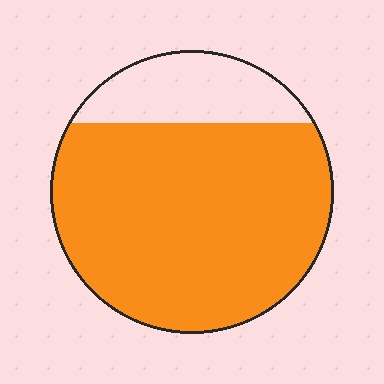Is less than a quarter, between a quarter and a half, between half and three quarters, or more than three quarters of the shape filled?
More than three quarters.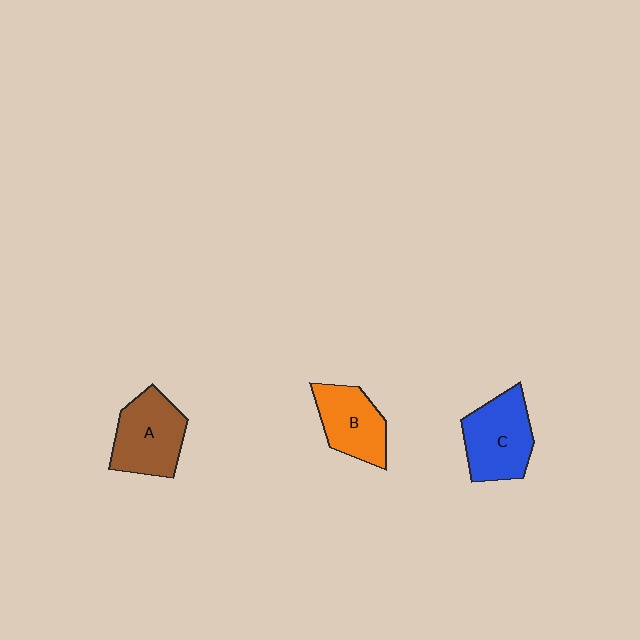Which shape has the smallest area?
Shape B (orange).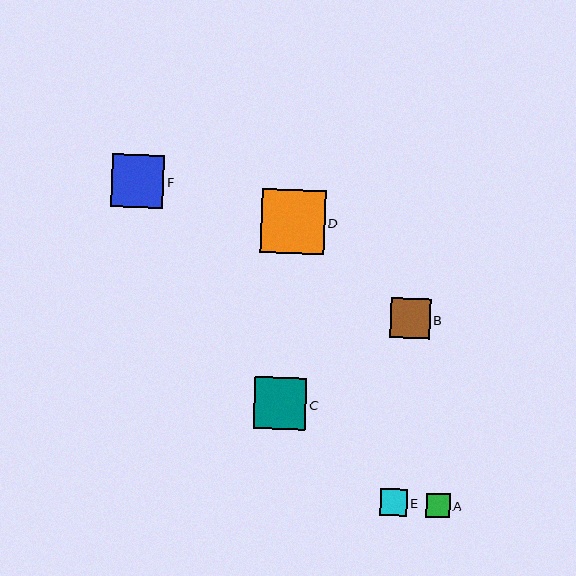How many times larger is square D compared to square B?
Square D is approximately 1.6 times the size of square B.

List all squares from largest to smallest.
From largest to smallest: D, F, C, B, E, A.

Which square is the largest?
Square D is the largest with a size of approximately 64 pixels.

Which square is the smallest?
Square A is the smallest with a size of approximately 24 pixels.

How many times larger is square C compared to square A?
Square C is approximately 2.2 times the size of square A.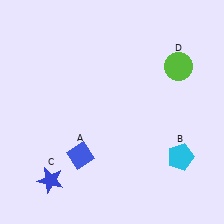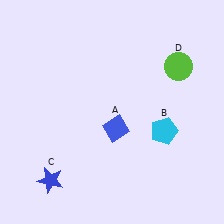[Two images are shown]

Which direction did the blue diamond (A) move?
The blue diamond (A) moved right.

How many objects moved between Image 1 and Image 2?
2 objects moved between the two images.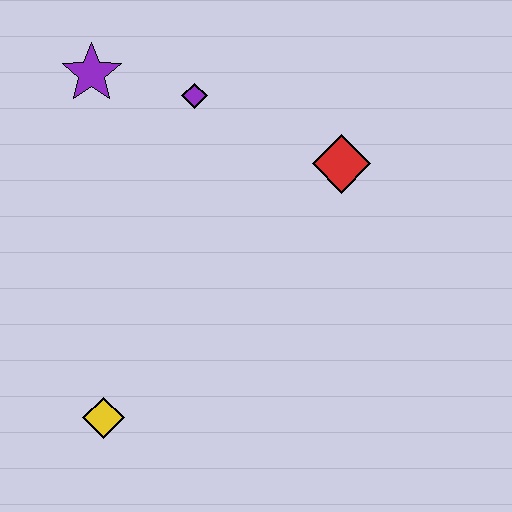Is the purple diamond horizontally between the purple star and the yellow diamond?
No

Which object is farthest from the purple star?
The yellow diamond is farthest from the purple star.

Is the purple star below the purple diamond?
No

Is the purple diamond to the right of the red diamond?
No